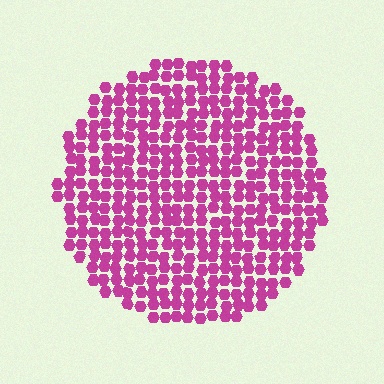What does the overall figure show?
The overall figure shows a circle.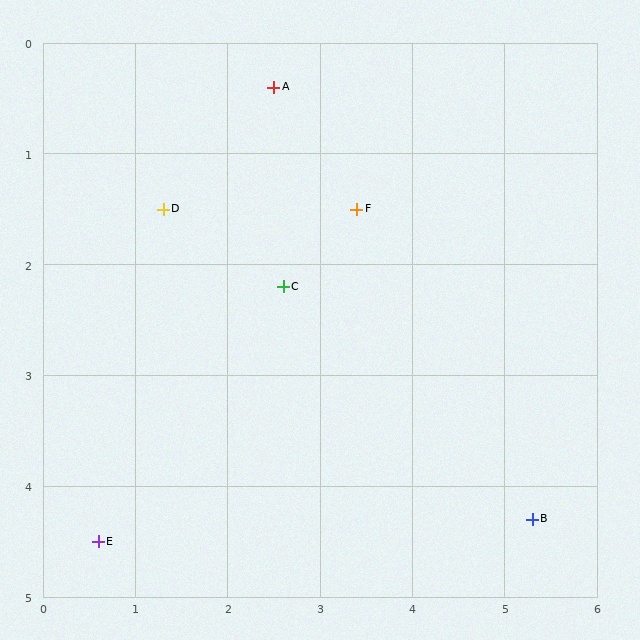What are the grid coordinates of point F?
Point F is at approximately (3.4, 1.5).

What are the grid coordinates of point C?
Point C is at approximately (2.6, 2.2).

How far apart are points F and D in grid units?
Points F and D are about 2.1 grid units apart.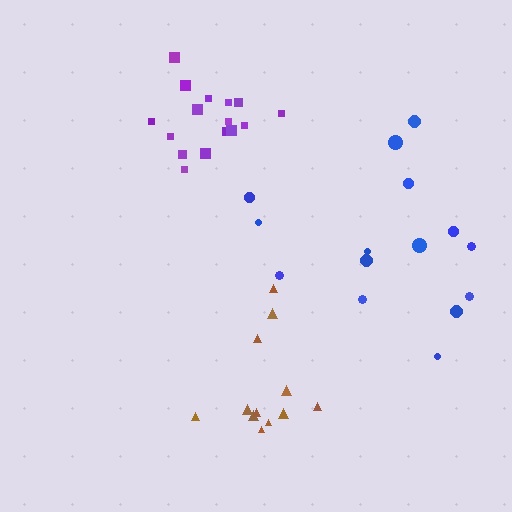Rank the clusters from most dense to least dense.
purple, brown, blue.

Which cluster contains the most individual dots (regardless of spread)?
Purple (16).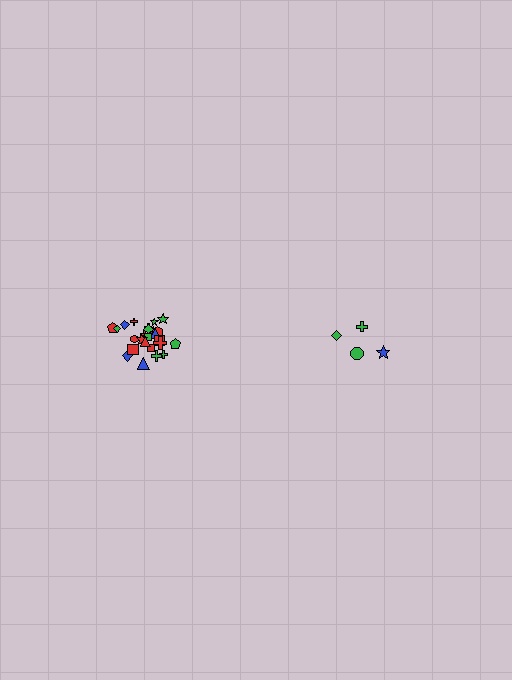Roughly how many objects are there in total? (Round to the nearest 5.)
Roughly 30 objects in total.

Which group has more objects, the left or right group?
The left group.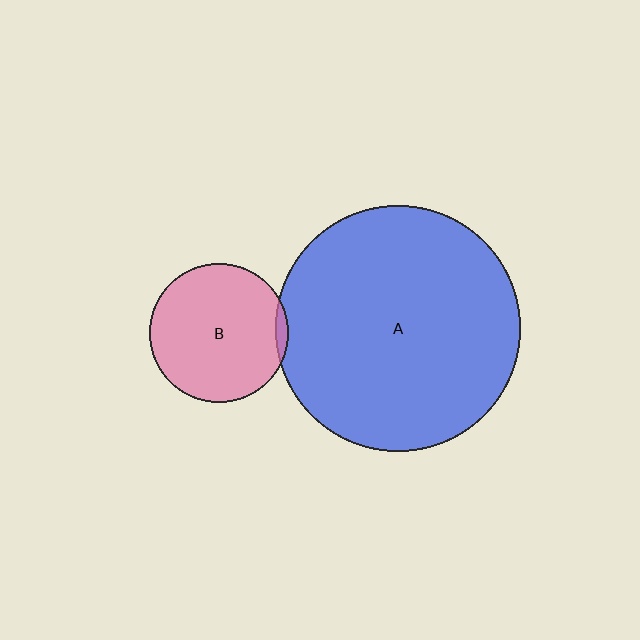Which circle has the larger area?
Circle A (blue).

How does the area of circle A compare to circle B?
Approximately 3.1 times.